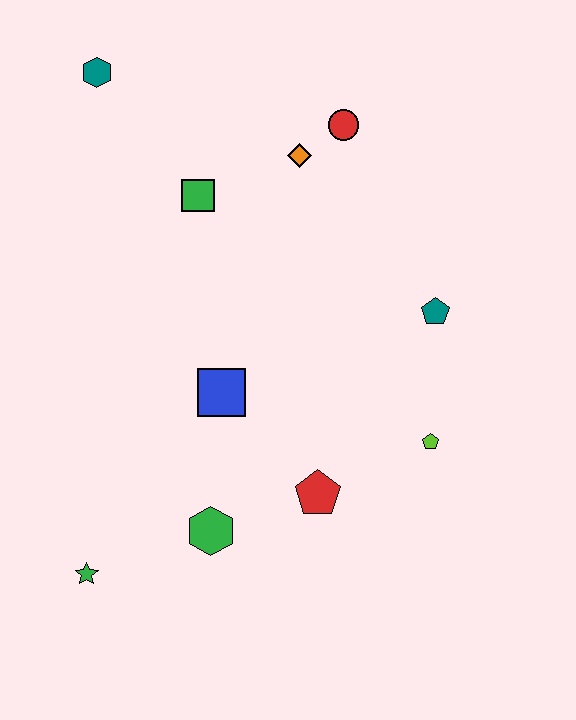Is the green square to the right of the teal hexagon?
Yes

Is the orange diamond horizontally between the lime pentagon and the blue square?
Yes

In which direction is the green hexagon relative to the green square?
The green hexagon is below the green square.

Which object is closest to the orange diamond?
The red circle is closest to the orange diamond.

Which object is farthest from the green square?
The green star is farthest from the green square.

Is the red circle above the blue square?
Yes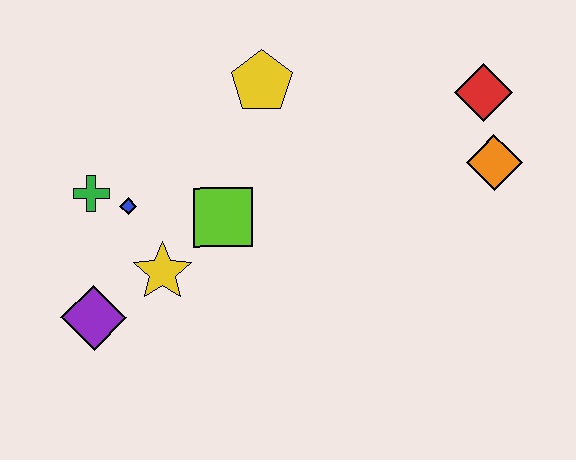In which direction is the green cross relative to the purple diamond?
The green cross is above the purple diamond.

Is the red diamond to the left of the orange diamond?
Yes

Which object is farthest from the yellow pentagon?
The purple diamond is farthest from the yellow pentagon.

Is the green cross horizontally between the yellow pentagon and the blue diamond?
No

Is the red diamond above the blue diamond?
Yes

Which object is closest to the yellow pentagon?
The lime square is closest to the yellow pentagon.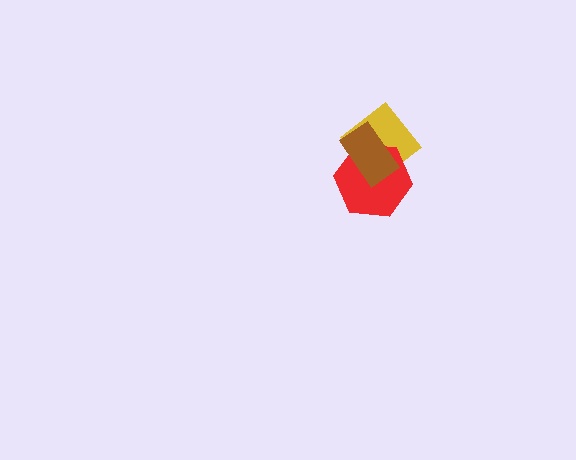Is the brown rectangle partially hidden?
No, no other shape covers it.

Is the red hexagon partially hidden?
Yes, it is partially covered by another shape.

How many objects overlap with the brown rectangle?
2 objects overlap with the brown rectangle.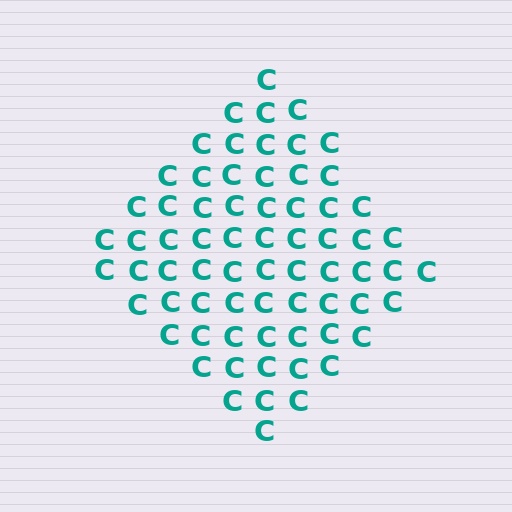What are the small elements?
The small elements are letter C's.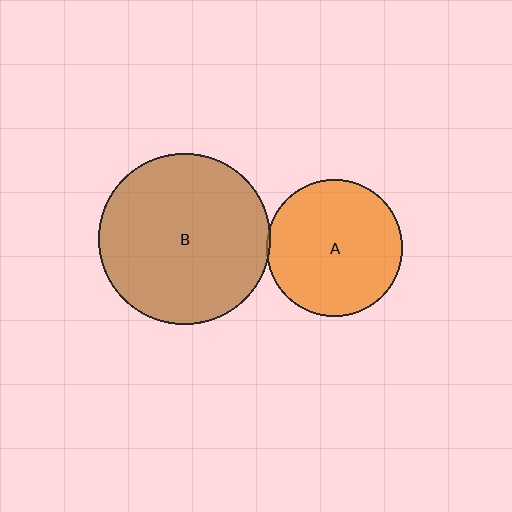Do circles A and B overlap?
Yes.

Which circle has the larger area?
Circle B (brown).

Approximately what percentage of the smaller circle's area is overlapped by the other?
Approximately 5%.